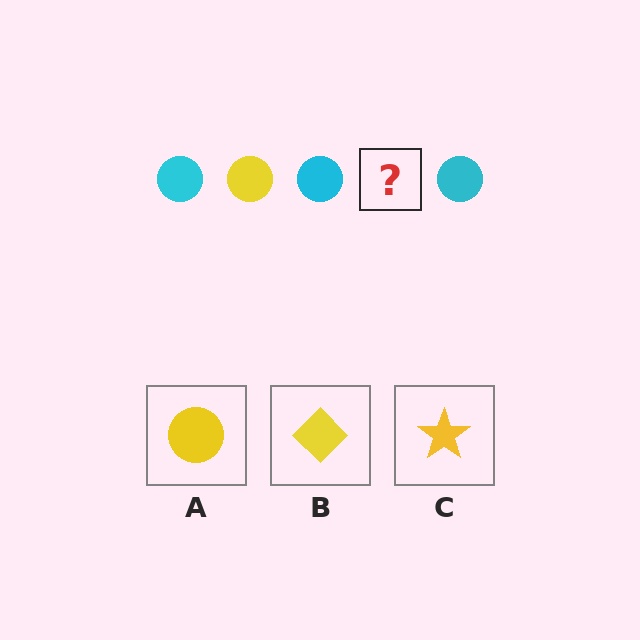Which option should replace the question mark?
Option A.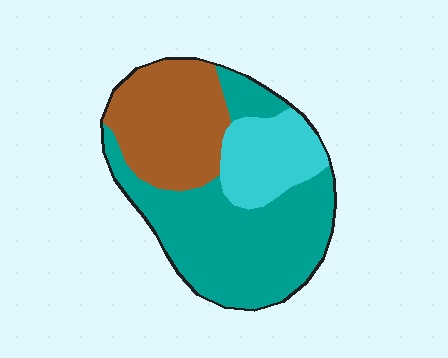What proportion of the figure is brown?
Brown covers around 30% of the figure.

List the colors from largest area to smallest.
From largest to smallest: teal, brown, cyan.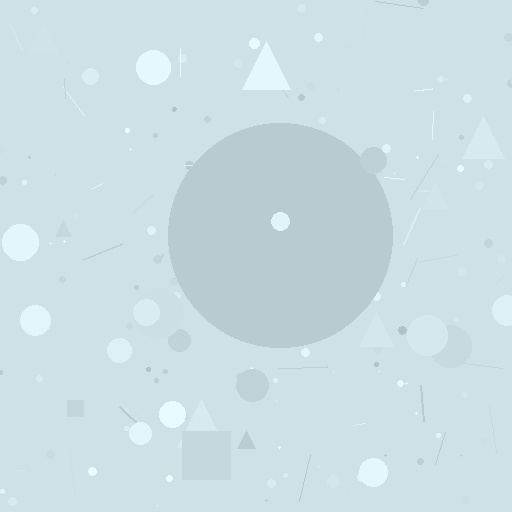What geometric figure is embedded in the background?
A circle is embedded in the background.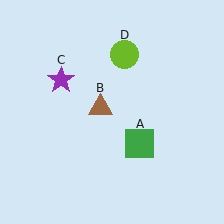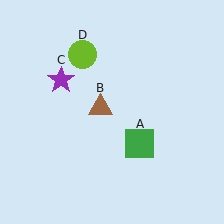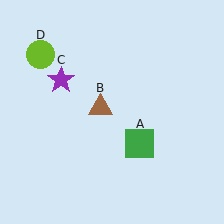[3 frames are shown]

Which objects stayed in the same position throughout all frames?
Green square (object A) and brown triangle (object B) and purple star (object C) remained stationary.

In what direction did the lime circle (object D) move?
The lime circle (object D) moved left.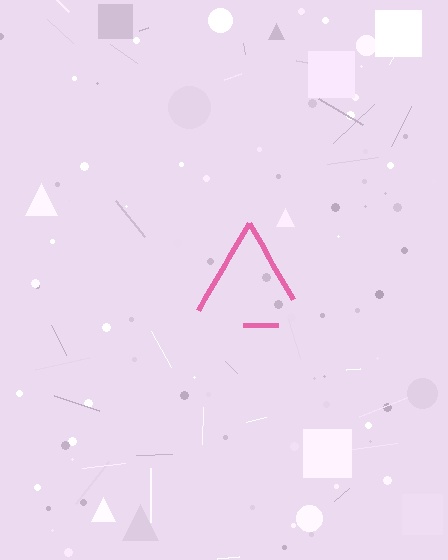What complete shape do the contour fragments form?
The contour fragments form a triangle.